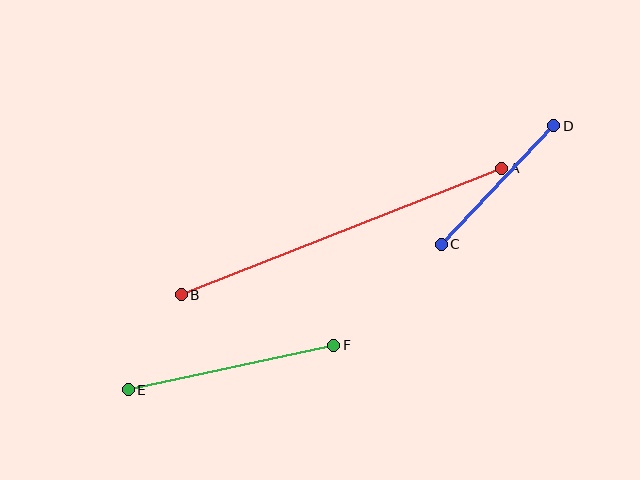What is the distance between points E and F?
The distance is approximately 210 pixels.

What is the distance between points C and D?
The distance is approximately 164 pixels.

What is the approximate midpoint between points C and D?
The midpoint is at approximately (498, 185) pixels.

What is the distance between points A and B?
The distance is approximately 344 pixels.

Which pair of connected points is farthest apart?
Points A and B are farthest apart.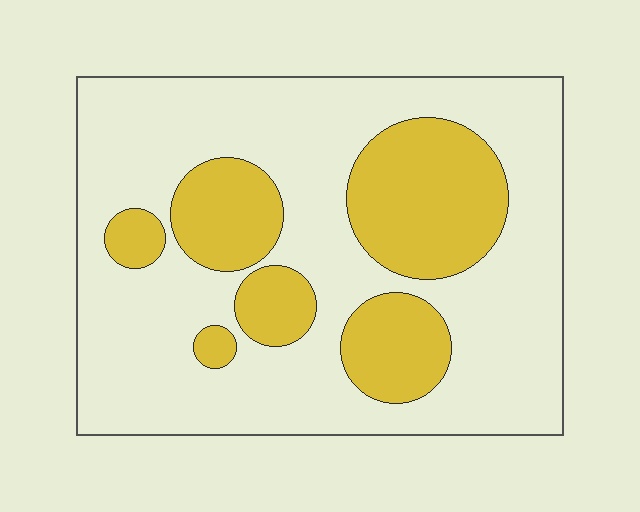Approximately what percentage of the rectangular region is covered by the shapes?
Approximately 30%.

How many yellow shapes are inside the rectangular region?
6.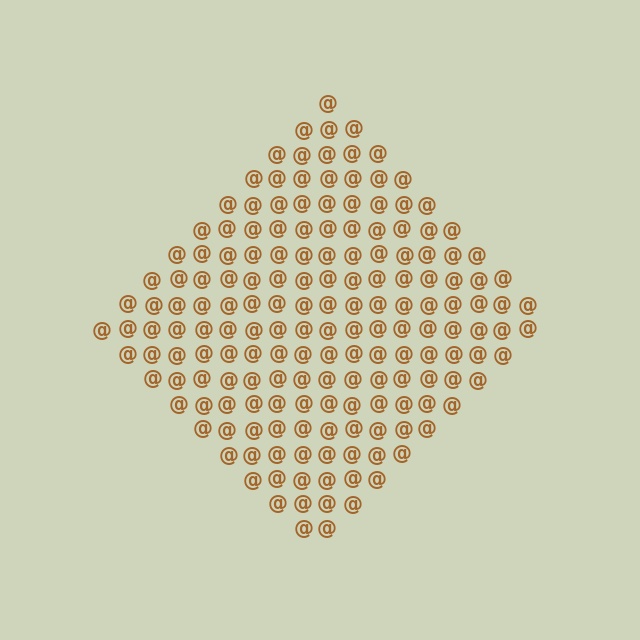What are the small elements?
The small elements are at signs.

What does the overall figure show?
The overall figure shows a diamond.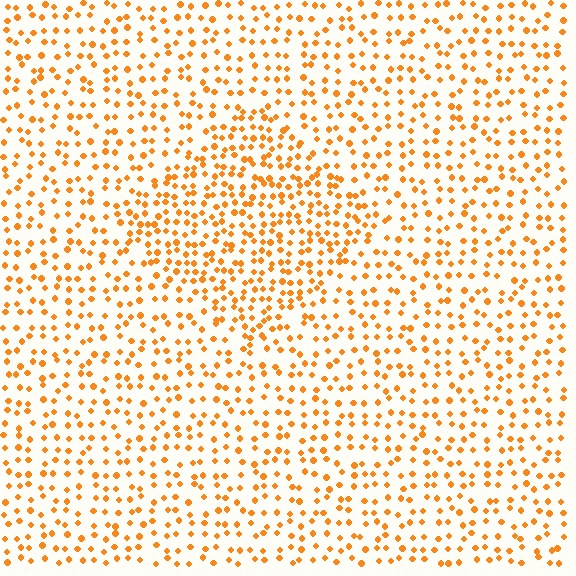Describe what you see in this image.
The image contains small orange elements arranged at two different densities. A diamond-shaped region is visible where the elements are more densely packed than the surrounding area.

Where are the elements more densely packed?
The elements are more densely packed inside the diamond boundary.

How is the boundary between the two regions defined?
The boundary is defined by a change in element density (approximately 1.7x ratio). All elements are the same color, size, and shape.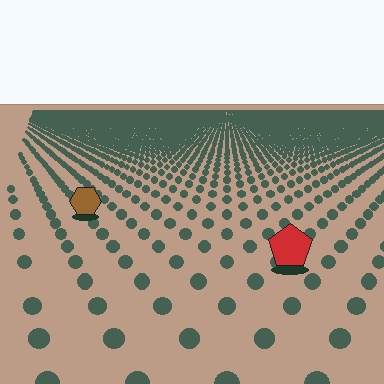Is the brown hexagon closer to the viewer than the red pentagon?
No. The red pentagon is closer — you can tell from the texture gradient: the ground texture is coarser near it.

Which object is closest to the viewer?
The red pentagon is closest. The texture marks near it are larger and more spread out.